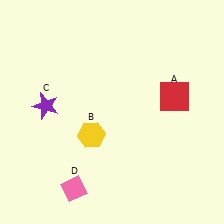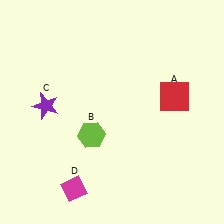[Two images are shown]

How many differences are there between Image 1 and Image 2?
There are 2 differences between the two images.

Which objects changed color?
B changed from yellow to lime. D changed from pink to magenta.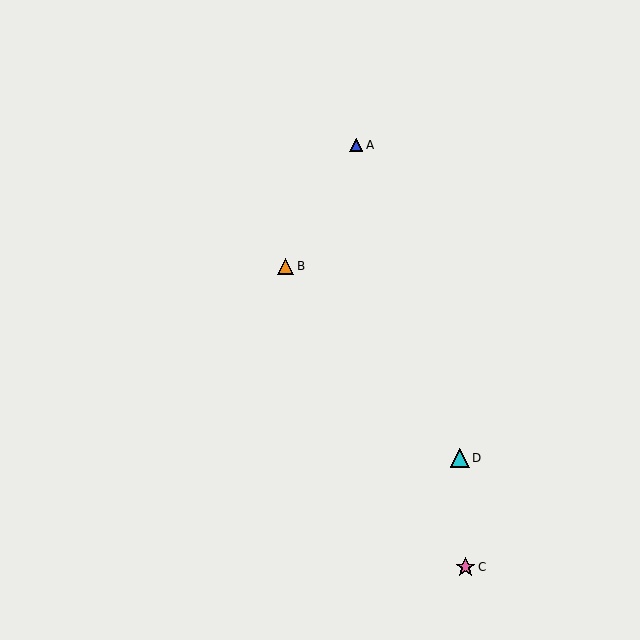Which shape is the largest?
The pink star (labeled C) is the largest.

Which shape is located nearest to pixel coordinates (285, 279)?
The orange triangle (labeled B) at (286, 266) is nearest to that location.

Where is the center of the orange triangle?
The center of the orange triangle is at (286, 266).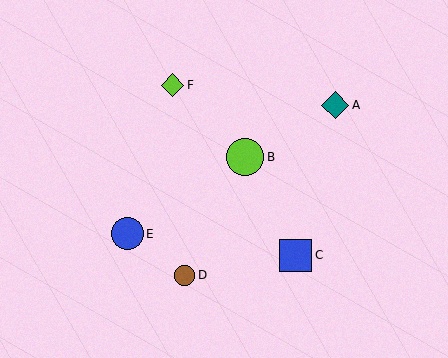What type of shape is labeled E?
Shape E is a blue circle.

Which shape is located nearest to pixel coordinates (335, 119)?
The teal diamond (labeled A) at (335, 105) is nearest to that location.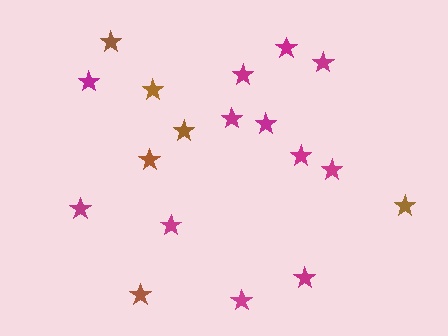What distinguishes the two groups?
There are 2 groups: one group of magenta stars (12) and one group of brown stars (6).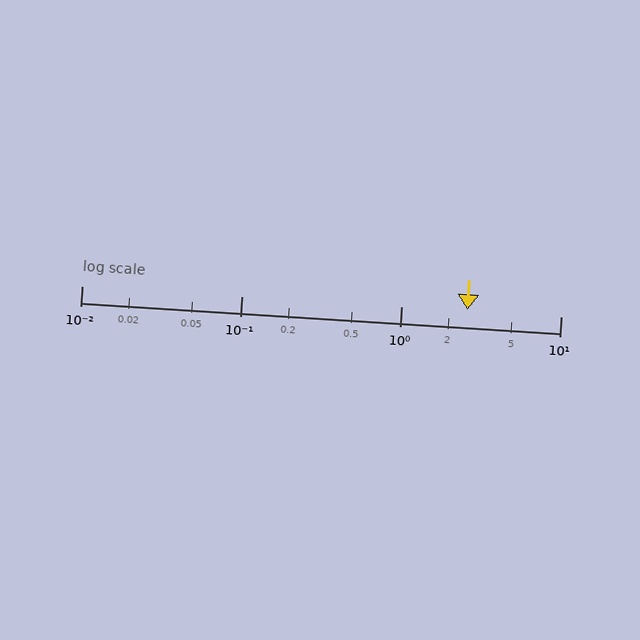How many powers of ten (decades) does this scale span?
The scale spans 3 decades, from 0.01 to 10.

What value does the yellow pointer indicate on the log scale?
The pointer indicates approximately 2.6.